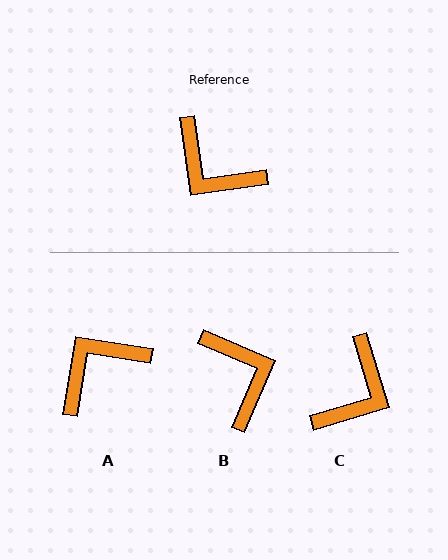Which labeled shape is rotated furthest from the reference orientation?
B, about 149 degrees away.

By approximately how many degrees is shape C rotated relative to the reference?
Approximately 98 degrees counter-clockwise.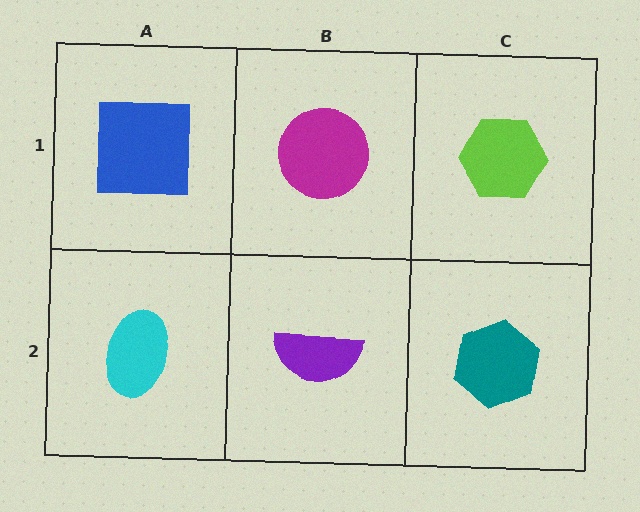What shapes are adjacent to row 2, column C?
A lime hexagon (row 1, column C), a purple semicircle (row 2, column B).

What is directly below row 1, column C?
A teal hexagon.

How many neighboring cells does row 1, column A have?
2.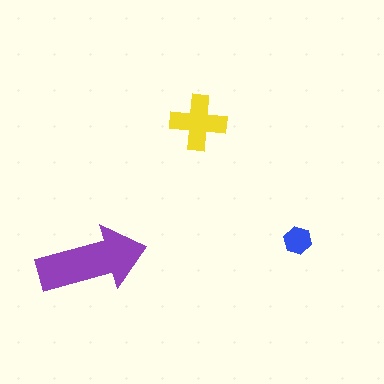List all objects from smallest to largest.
The blue hexagon, the yellow cross, the purple arrow.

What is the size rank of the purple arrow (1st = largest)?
1st.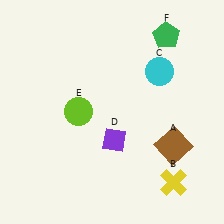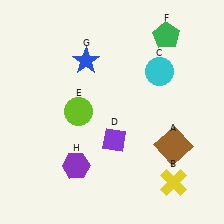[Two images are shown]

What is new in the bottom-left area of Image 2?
A purple hexagon (H) was added in the bottom-left area of Image 2.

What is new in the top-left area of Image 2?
A blue star (G) was added in the top-left area of Image 2.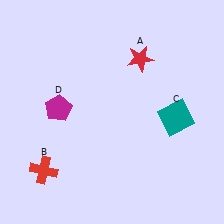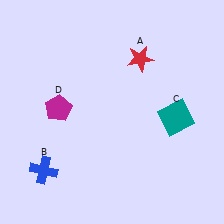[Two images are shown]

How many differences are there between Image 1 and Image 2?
There is 1 difference between the two images.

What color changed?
The cross (B) changed from red in Image 1 to blue in Image 2.